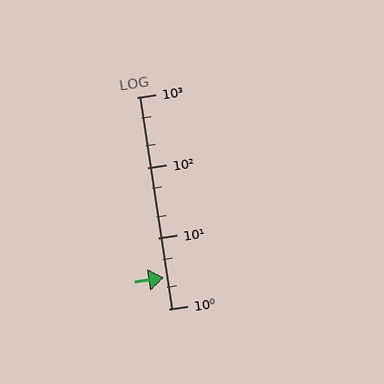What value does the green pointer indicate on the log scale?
The pointer indicates approximately 2.8.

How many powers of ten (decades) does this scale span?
The scale spans 3 decades, from 1 to 1000.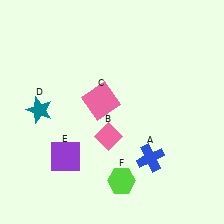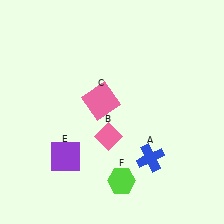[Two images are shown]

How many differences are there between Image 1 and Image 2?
There is 1 difference between the two images.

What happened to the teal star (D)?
The teal star (D) was removed in Image 2. It was in the top-left area of Image 1.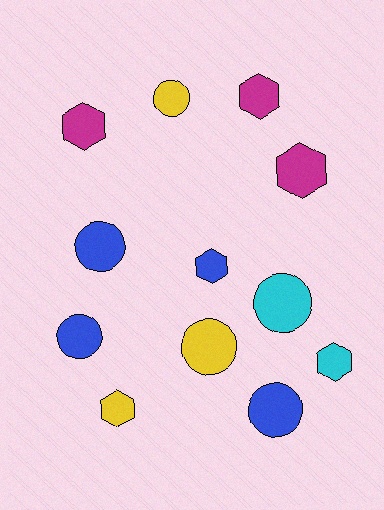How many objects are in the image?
There are 12 objects.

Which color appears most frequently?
Blue, with 4 objects.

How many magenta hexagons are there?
There are 3 magenta hexagons.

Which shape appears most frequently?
Hexagon, with 6 objects.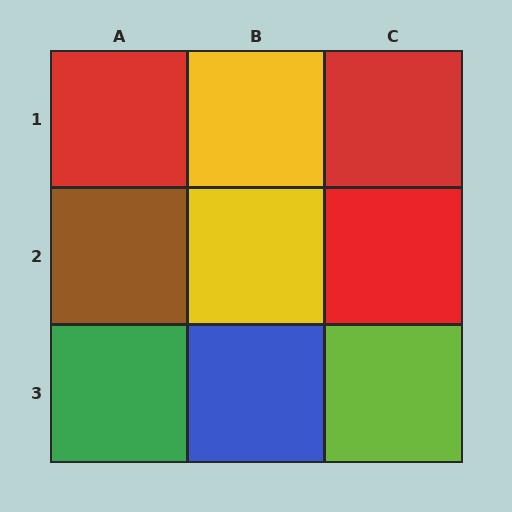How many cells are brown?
1 cell is brown.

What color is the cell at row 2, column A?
Brown.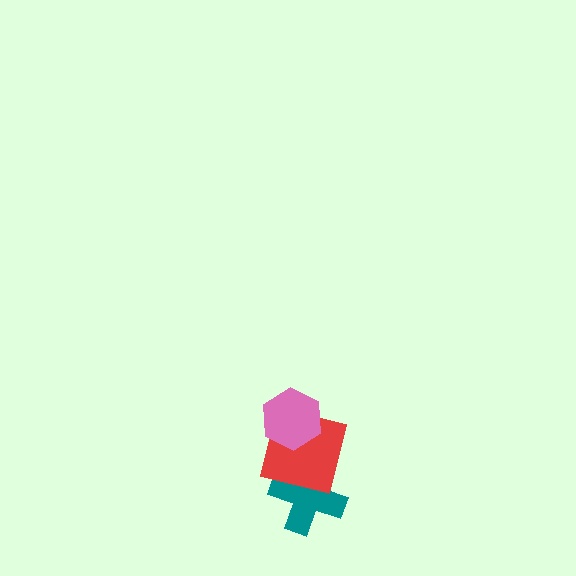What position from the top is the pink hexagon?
The pink hexagon is 1st from the top.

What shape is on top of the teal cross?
The red square is on top of the teal cross.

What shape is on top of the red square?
The pink hexagon is on top of the red square.